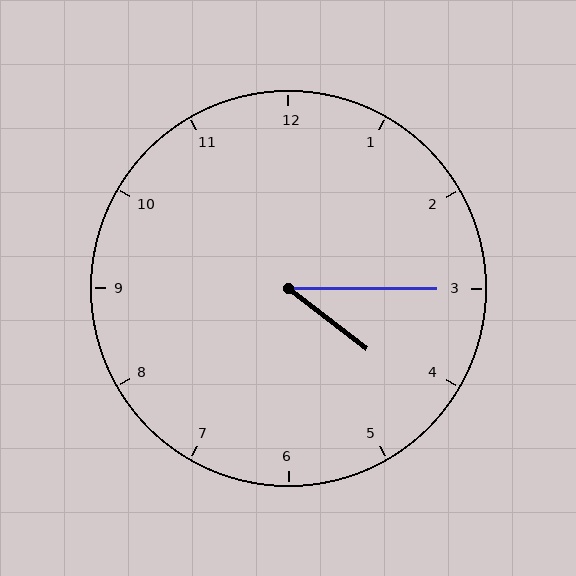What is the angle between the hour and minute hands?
Approximately 38 degrees.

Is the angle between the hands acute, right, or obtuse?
It is acute.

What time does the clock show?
4:15.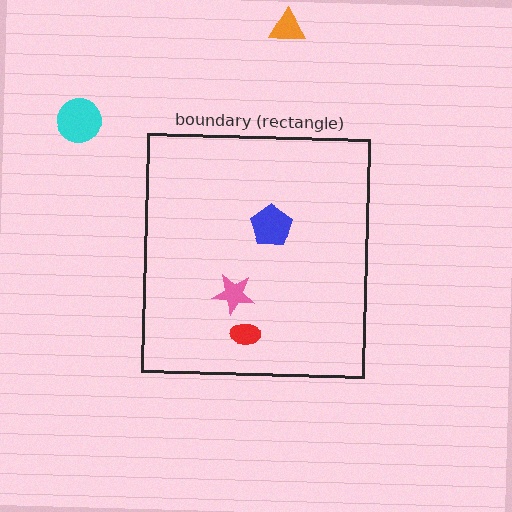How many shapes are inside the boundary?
3 inside, 2 outside.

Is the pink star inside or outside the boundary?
Inside.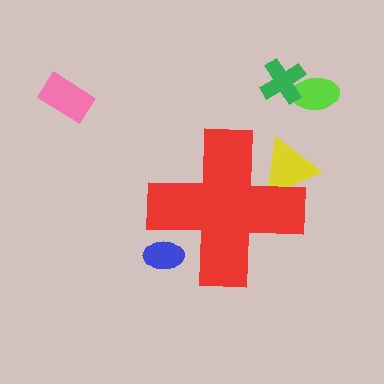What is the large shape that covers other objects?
A red cross.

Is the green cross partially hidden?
No, the green cross is fully visible.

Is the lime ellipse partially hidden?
No, the lime ellipse is fully visible.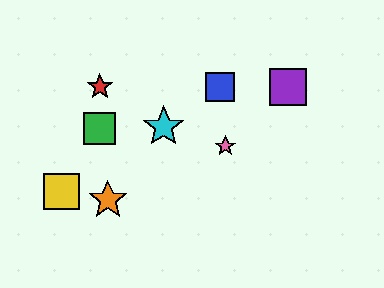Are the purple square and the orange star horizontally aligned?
No, the purple square is at y≈87 and the orange star is at y≈200.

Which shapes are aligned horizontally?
The red star, the blue square, the purple square are aligned horizontally.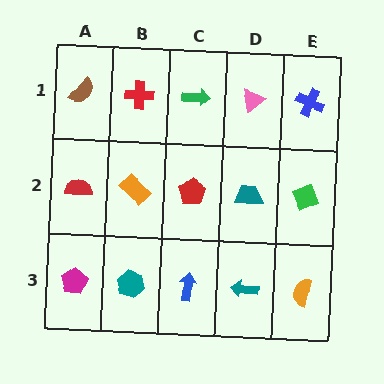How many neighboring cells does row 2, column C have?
4.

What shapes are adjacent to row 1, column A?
A red semicircle (row 2, column A), a red cross (row 1, column B).